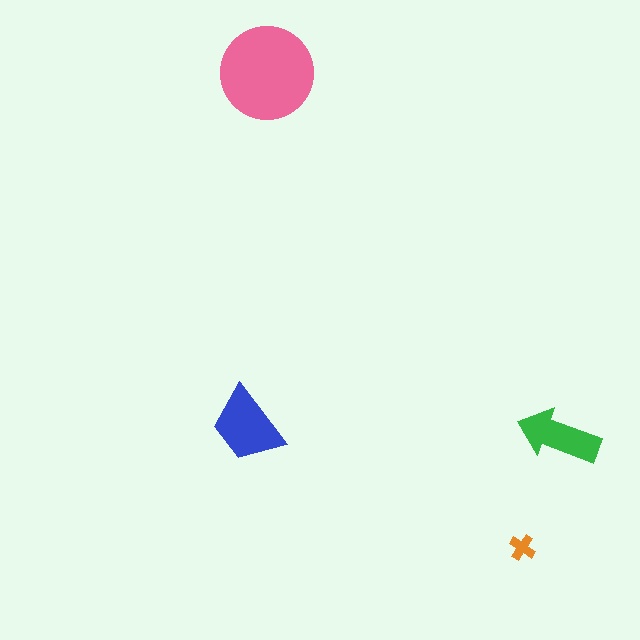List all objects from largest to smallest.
The pink circle, the blue trapezoid, the green arrow, the orange cross.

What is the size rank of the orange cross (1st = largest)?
4th.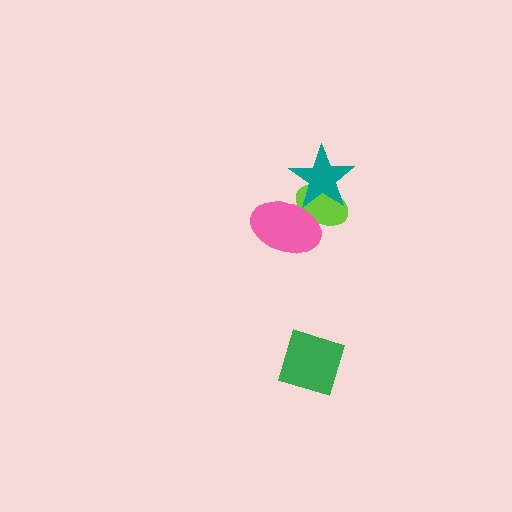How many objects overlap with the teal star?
2 objects overlap with the teal star.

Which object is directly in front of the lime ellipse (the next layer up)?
The teal star is directly in front of the lime ellipse.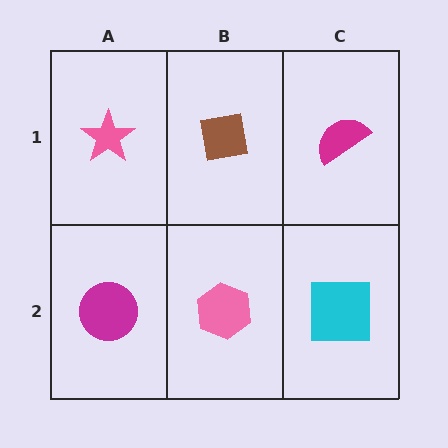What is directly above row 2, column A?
A pink star.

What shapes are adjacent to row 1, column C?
A cyan square (row 2, column C), a brown square (row 1, column B).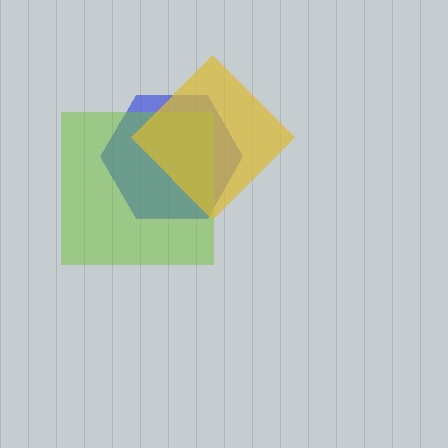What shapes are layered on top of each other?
The layered shapes are: a blue hexagon, a lime square, a yellow diamond.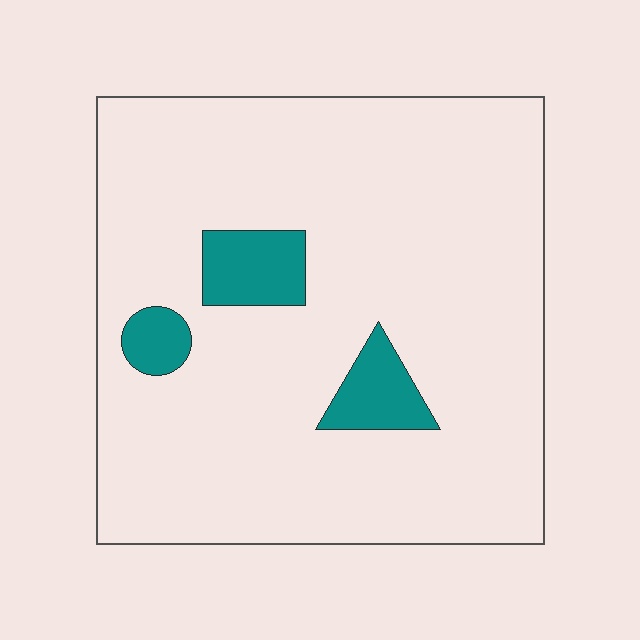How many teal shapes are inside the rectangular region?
3.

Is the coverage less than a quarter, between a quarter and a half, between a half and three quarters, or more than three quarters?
Less than a quarter.